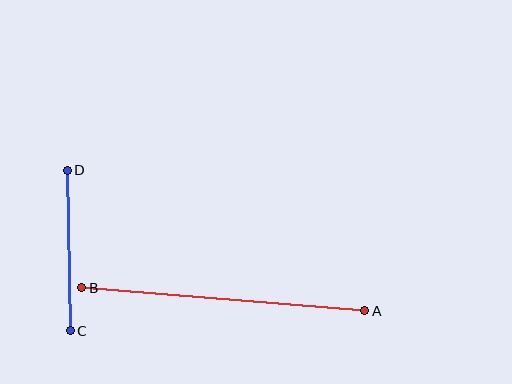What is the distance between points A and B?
The distance is approximately 284 pixels.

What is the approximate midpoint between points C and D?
The midpoint is at approximately (69, 251) pixels.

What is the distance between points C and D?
The distance is approximately 161 pixels.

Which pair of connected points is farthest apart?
Points A and B are farthest apart.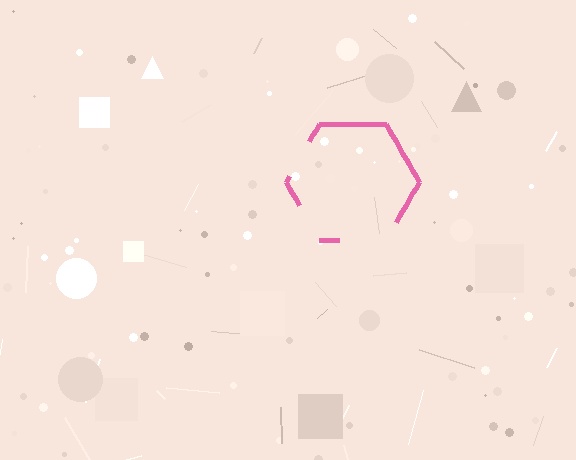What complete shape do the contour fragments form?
The contour fragments form a hexagon.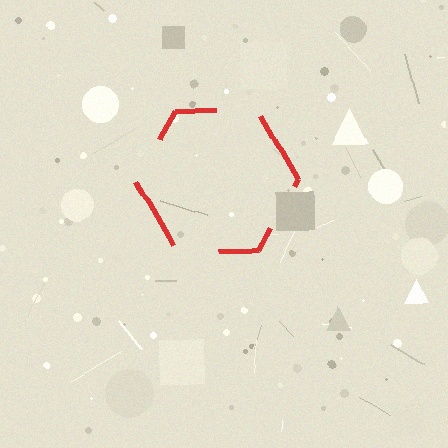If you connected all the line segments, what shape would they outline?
They would outline a hexagon.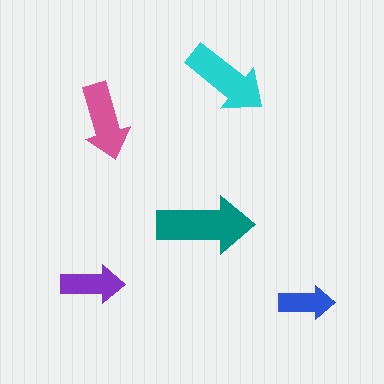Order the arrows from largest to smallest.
the teal one, the cyan one, the pink one, the purple one, the blue one.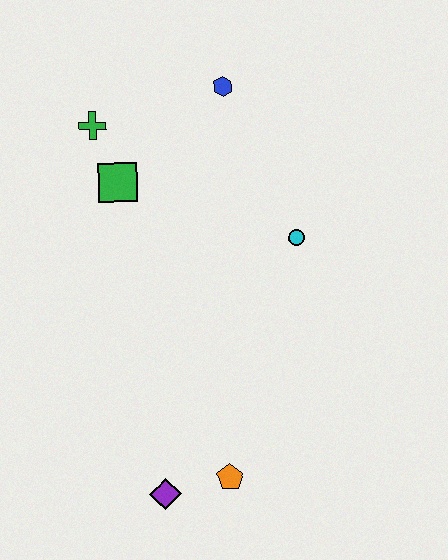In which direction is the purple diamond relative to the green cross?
The purple diamond is below the green cross.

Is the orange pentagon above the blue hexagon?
No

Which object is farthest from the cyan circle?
The purple diamond is farthest from the cyan circle.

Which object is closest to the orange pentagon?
The purple diamond is closest to the orange pentagon.